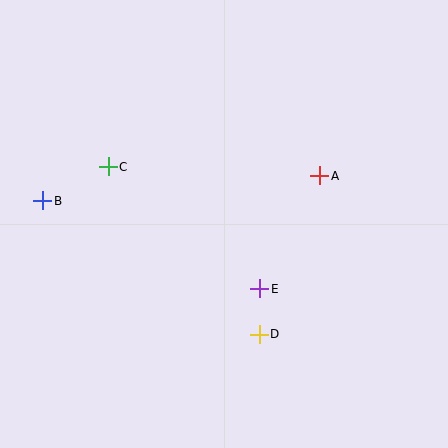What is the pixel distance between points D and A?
The distance between D and A is 170 pixels.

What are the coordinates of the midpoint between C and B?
The midpoint between C and B is at (76, 184).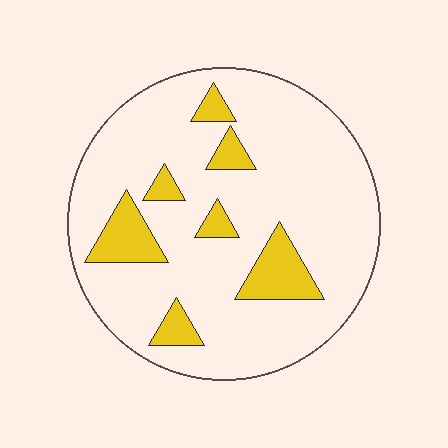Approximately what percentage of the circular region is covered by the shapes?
Approximately 15%.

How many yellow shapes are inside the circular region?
7.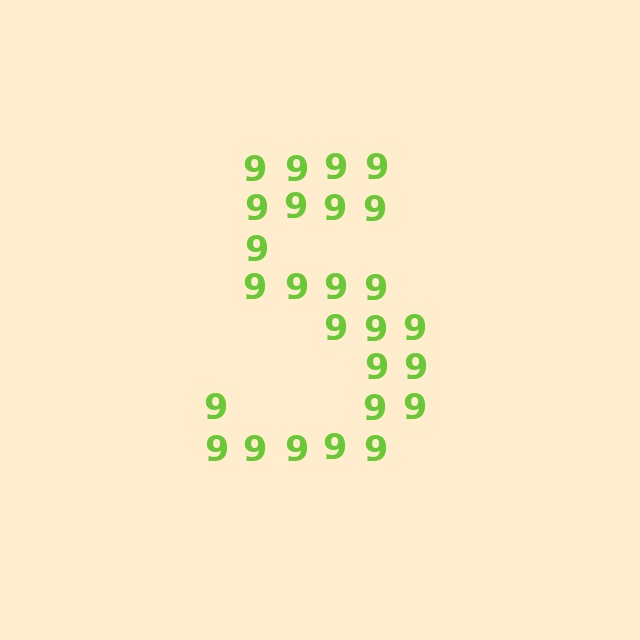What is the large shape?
The large shape is the digit 5.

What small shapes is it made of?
It is made of small digit 9's.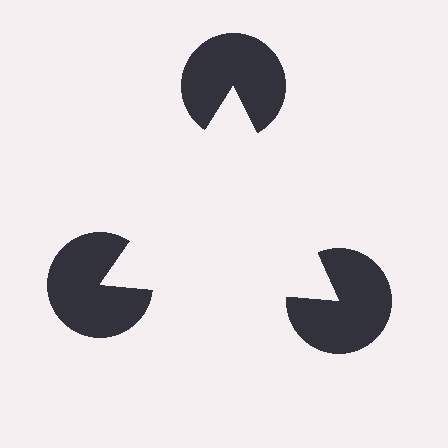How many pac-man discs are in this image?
There are 3 — one at each vertex of the illusory triangle.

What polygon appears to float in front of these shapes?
An illusory triangle — its edges are inferred from the aligned wedge cuts in the pac-man discs, not physically drawn.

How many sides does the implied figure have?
3 sides.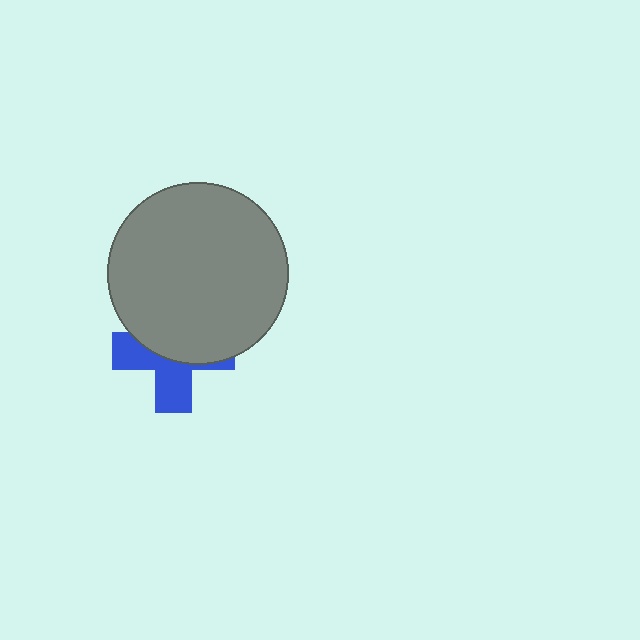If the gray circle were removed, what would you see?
You would see the complete blue cross.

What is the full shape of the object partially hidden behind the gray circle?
The partially hidden object is a blue cross.